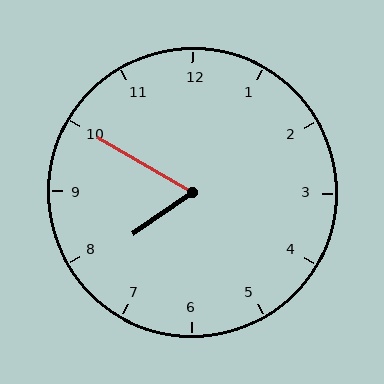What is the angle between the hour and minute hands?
Approximately 65 degrees.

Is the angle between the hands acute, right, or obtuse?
It is acute.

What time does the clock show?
7:50.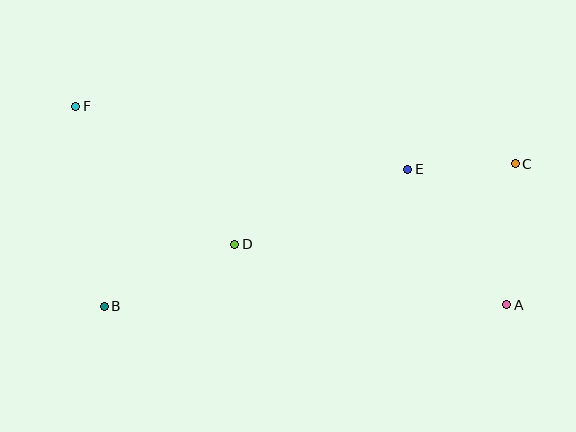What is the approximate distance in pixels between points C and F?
The distance between C and F is approximately 443 pixels.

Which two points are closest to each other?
Points C and E are closest to each other.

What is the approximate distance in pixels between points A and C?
The distance between A and C is approximately 141 pixels.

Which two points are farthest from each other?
Points A and F are farthest from each other.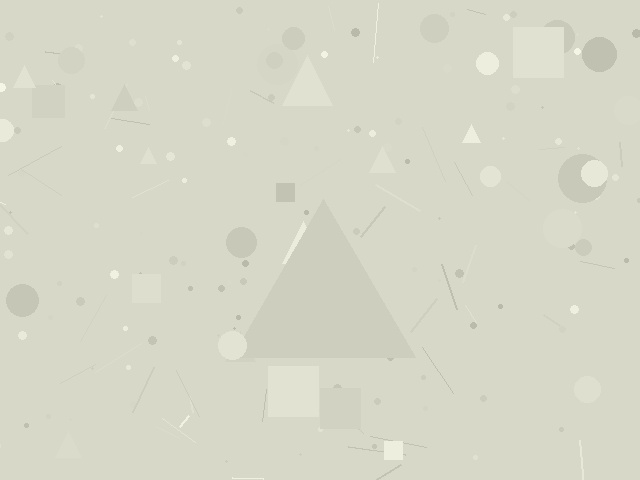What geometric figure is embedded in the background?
A triangle is embedded in the background.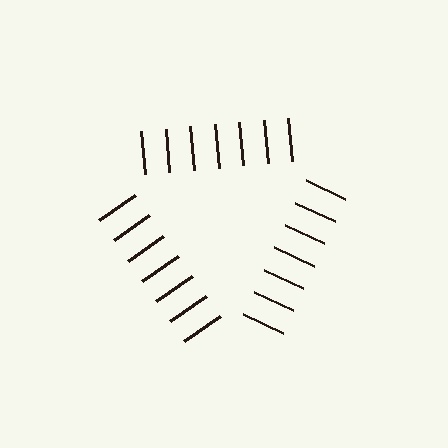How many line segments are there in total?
21 — 7 along each of the 3 edges.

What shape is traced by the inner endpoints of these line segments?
An illusory triangle — the line segments terminate on its edges but no continuous stroke is drawn.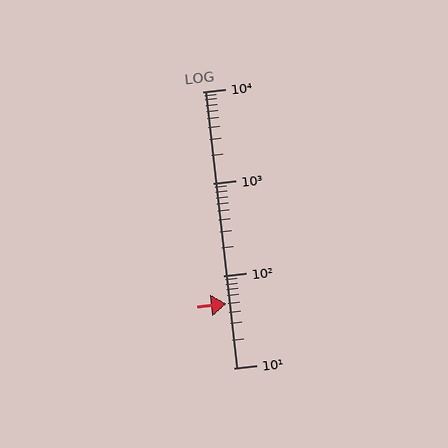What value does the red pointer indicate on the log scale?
The pointer indicates approximately 50.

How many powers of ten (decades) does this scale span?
The scale spans 3 decades, from 10 to 10000.